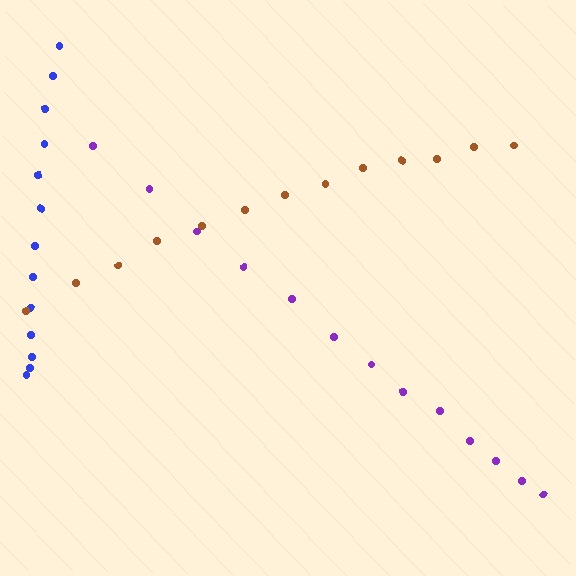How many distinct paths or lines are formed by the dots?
There are 3 distinct paths.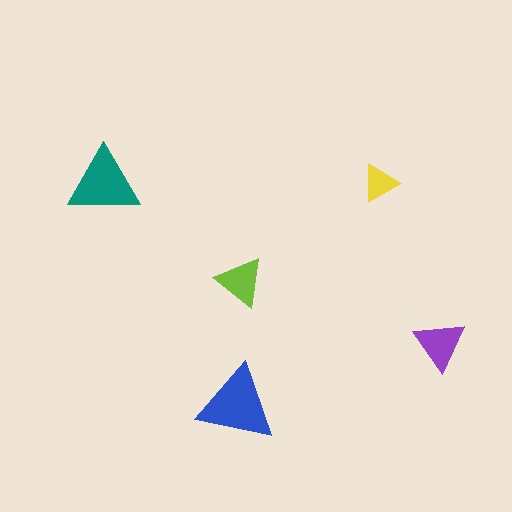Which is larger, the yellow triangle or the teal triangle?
The teal one.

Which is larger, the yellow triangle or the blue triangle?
The blue one.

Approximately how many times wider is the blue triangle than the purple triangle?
About 1.5 times wider.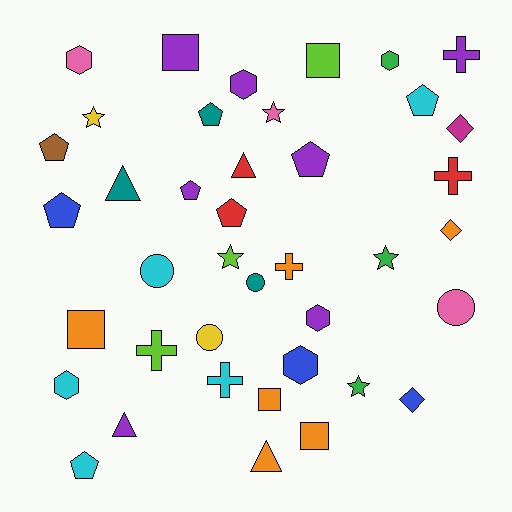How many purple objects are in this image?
There are 7 purple objects.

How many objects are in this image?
There are 40 objects.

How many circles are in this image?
There are 4 circles.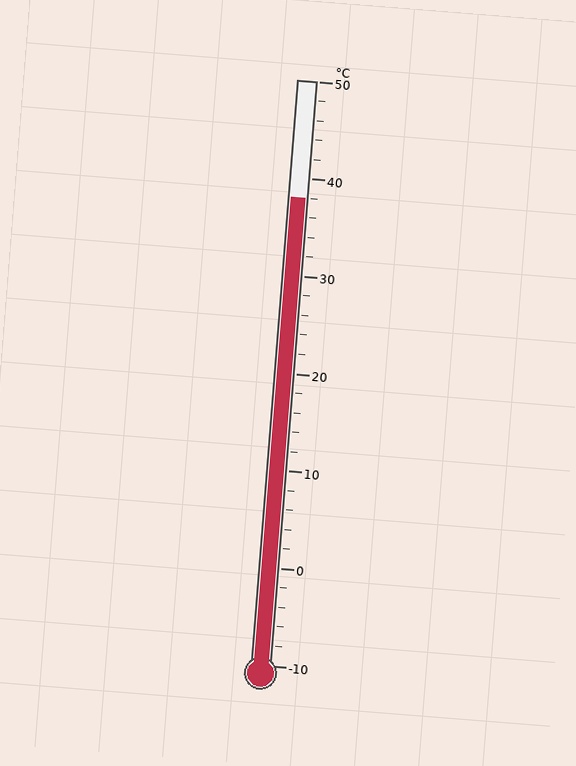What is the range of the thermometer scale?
The thermometer scale ranges from -10°C to 50°C.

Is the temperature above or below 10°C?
The temperature is above 10°C.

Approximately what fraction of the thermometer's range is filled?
The thermometer is filled to approximately 80% of its range.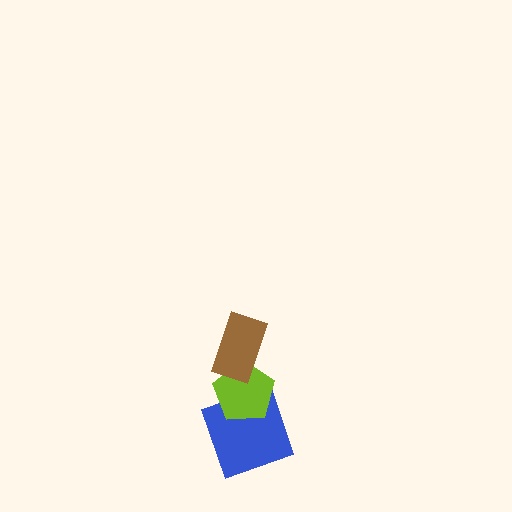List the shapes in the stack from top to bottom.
From top to bottom: the brown rectangle, the lime pentagon, the blue square.